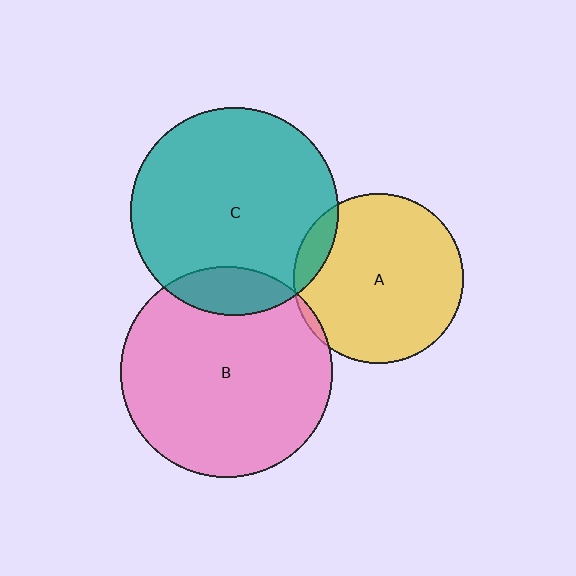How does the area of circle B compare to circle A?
Approximately 1.5 times.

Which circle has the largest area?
Circle B (pink).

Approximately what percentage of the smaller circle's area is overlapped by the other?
Approximately 15%.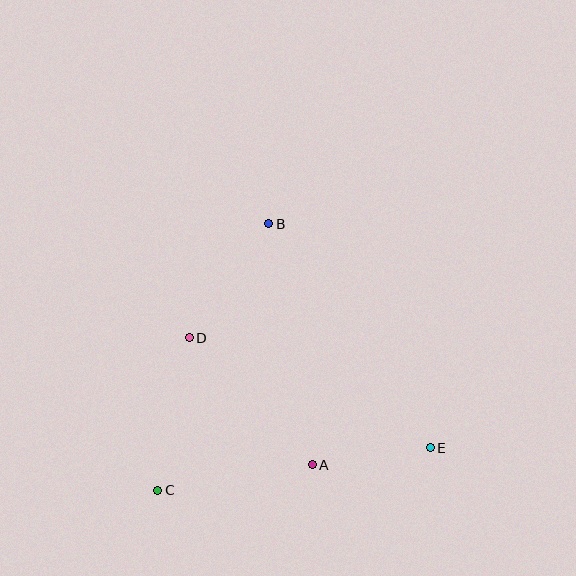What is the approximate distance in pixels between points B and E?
The distance between B and E is approximately 276 pixels.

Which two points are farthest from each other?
Points B and C are farthest from each other.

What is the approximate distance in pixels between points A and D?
The distance between A and D is approximately 177 pixels.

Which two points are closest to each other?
Points A and E are closest to each other.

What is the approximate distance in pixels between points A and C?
The distance between A and C is approximately 157 pixels.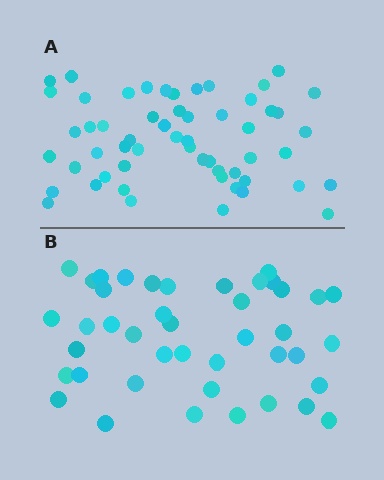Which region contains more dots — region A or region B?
Region A (the top region) has more dots.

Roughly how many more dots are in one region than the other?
Region A has approximately 15 more dots than region B.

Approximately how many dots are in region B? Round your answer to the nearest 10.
About 40 dots. (The exact count is 42, which rounds to 40.)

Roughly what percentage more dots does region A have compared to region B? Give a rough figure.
About 35% more.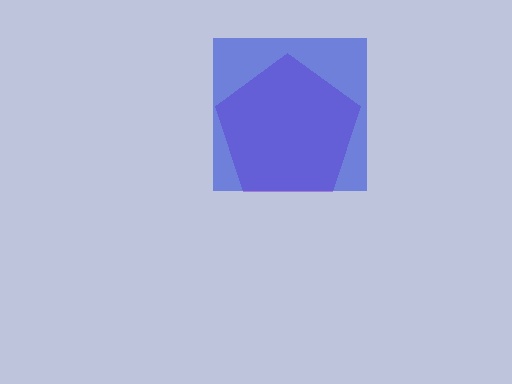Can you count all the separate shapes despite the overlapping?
Yes, there are 2 separate shapes.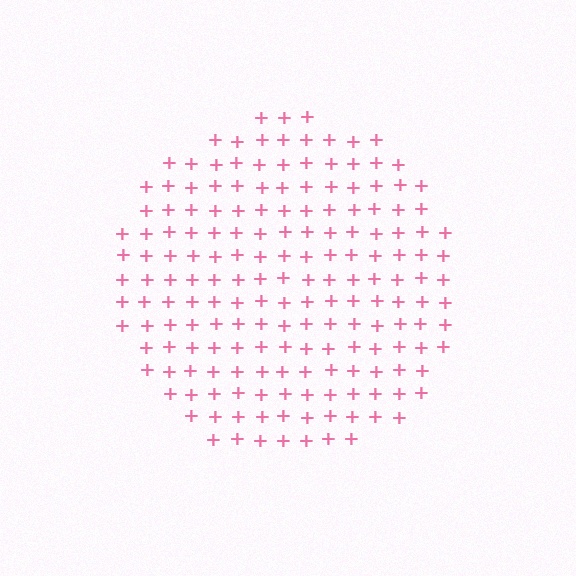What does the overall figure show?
The overall figure shows a circle.